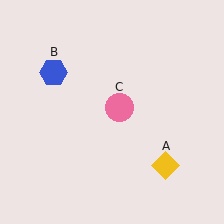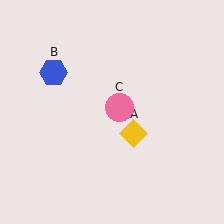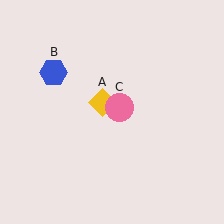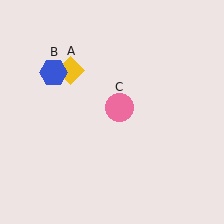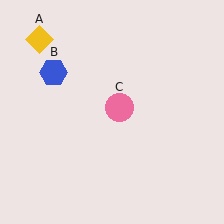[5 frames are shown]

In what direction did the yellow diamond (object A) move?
The yellow diamond (object A) moved up and to the left.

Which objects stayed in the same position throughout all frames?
Blue hexagon (object B) and pink circle (object C) remained stationary.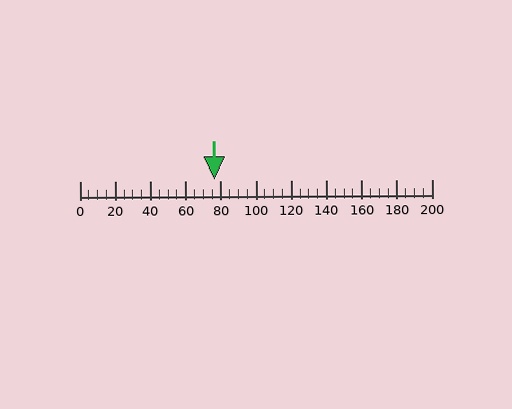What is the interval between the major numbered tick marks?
The major tick marks are spaced 20 units apart.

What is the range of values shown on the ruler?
The ruler shows values from 0 to 200.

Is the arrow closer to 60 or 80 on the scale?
The arrow is closer to 80.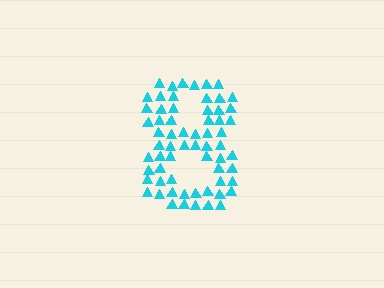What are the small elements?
The small elements are triangles.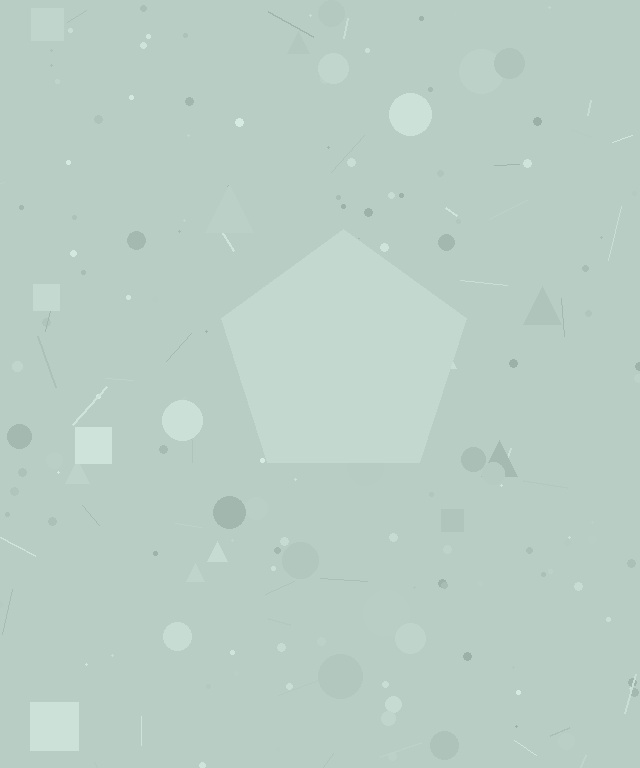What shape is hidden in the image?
A pentagon is hidden in the image.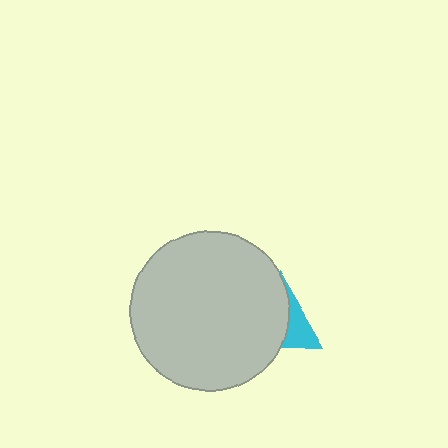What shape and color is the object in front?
The object in front is a light gray circle.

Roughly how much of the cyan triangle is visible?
A small part of it is visible (roughly 32%).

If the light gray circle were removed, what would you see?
You would see the complete cyan triangle.